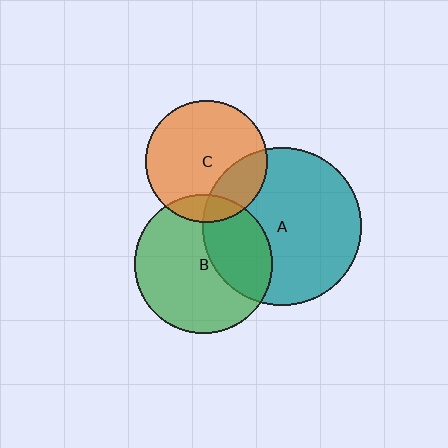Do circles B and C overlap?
Yes.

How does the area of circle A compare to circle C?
Approximately 1.7 times.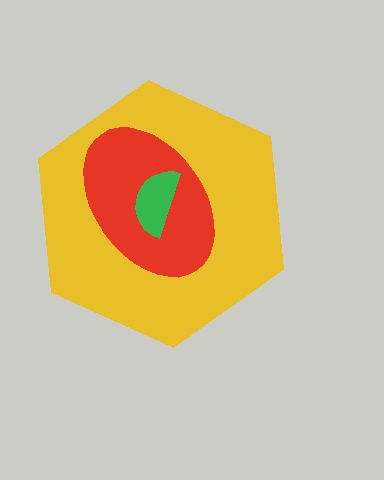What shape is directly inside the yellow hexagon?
The red ellipse.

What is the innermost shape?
The green semicircle.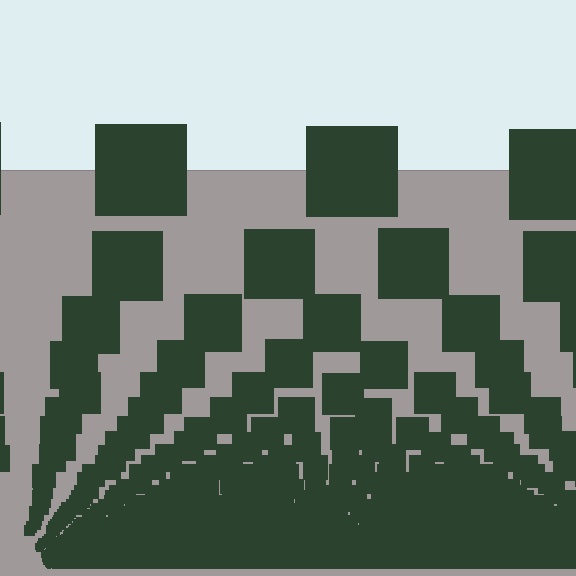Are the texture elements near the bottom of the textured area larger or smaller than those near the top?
Smaller. The gradient is inverted — elements near the bottom are smaller and denser.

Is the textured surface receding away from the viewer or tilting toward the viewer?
The surface appears to tilt toward the viewer. Texture elements get larger and sparser toward the top.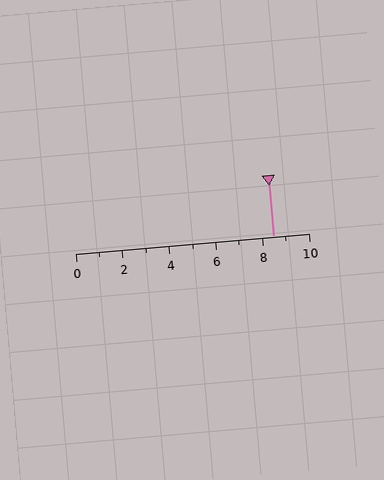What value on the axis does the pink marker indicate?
The marker indicates approximately 8.5.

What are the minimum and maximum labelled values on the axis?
The axis runs from 0 to 10.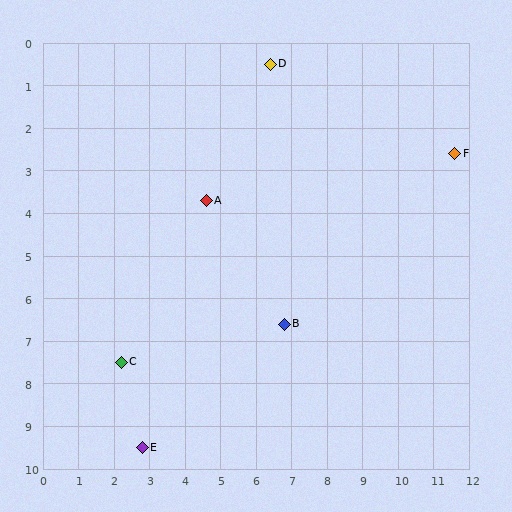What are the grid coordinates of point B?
Point B is at approximately (6.8, 6.6).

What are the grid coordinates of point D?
Point D is at approximately (6.4, 0.5).